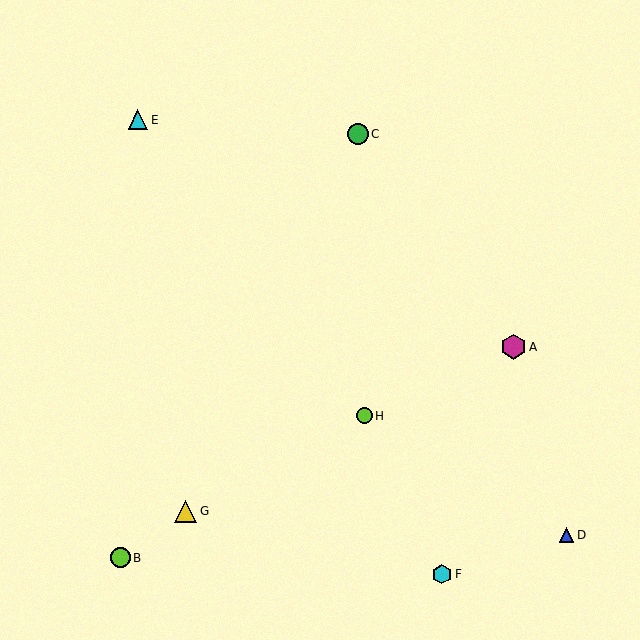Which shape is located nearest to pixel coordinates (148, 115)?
The cyan triangle (labeled E) at (138, 120) is nearest to that location.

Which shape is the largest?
The magenta hexagon (labeled A) is the largest.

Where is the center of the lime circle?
The center of the lime circle is at (364, 416).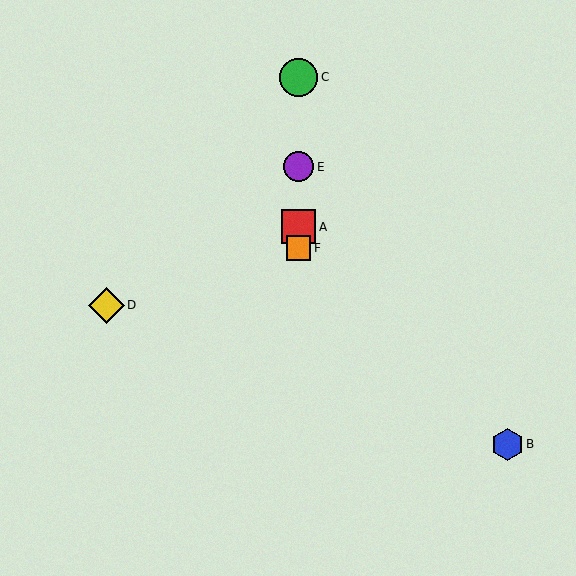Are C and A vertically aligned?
Yes, both are at x≈299.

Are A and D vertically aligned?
No, A is at x≈299 and D is at x≈106.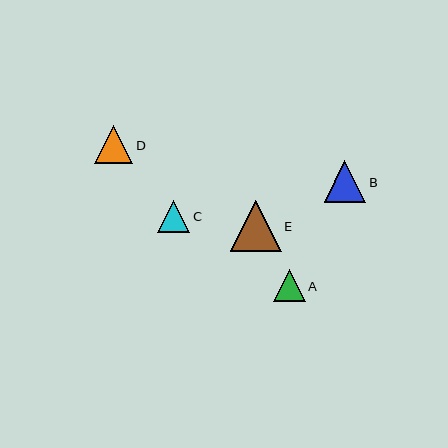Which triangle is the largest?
Triangle E is the largest with a size of approximately 51 pixels.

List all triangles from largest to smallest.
From largest to smallest: E, B, D, C, A.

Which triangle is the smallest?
Triangle A is the smallest with a size of approximately 32 pixels.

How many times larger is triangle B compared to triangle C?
Triangle B is approximately 1.3 times the size of triangle C.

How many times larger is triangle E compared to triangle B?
Triangle E is approximately 1.2 times the size of triangle B.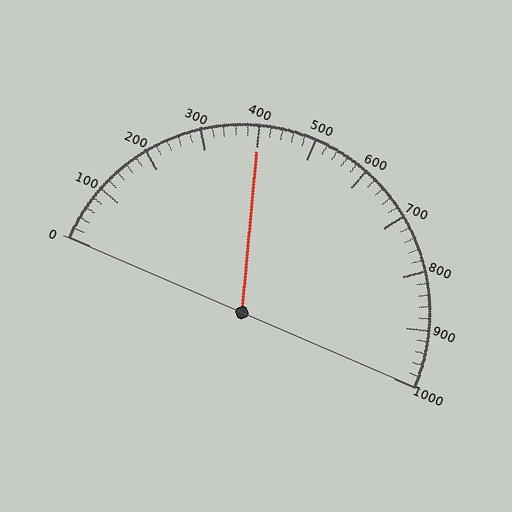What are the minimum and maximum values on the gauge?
The gauge ranges from 0 to 1000.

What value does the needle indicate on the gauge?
The needle indicates approximately 400.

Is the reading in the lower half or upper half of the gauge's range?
The reading is in the lower half of the range (0 to 1000).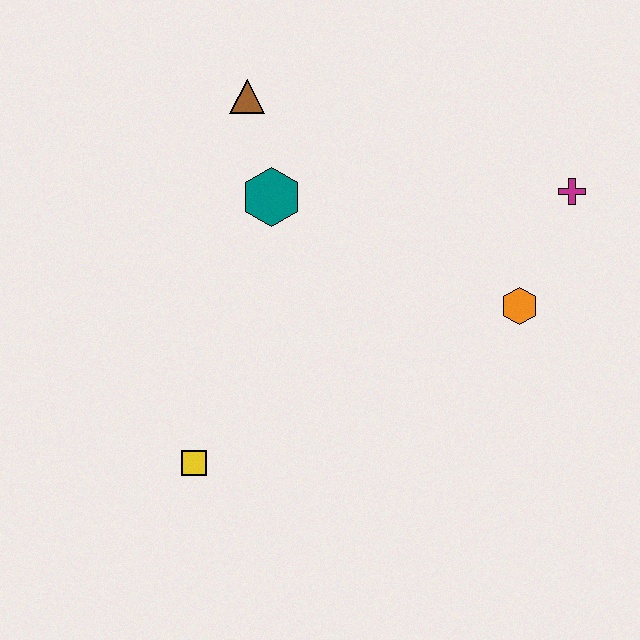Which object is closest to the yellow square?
The teal hexagon is closest to the yellow square.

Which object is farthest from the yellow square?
The magenta cross is farthest from the yellow square.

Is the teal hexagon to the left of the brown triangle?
No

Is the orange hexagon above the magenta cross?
No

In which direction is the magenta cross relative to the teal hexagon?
The magenta cross is to the right of the teal hexagon.